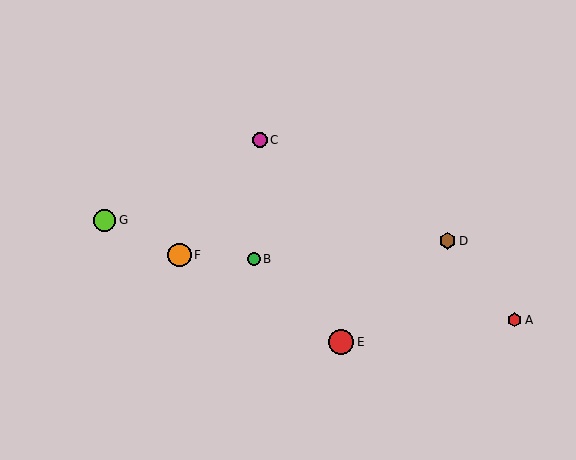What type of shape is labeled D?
Shape D is a brown hexagon.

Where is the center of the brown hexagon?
The center of the brown hexagon is at (447, 241).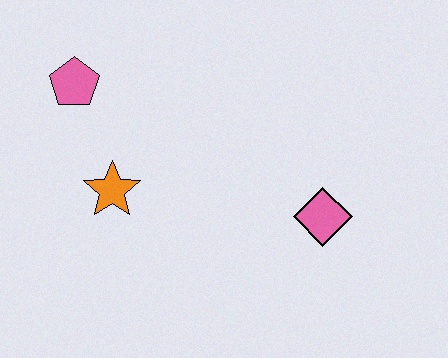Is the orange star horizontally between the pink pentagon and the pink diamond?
Yes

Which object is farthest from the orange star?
The pink diamond is farthest from the orange star.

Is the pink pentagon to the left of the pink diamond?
Yes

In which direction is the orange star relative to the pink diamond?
The orange star is to the left of the pink diamond.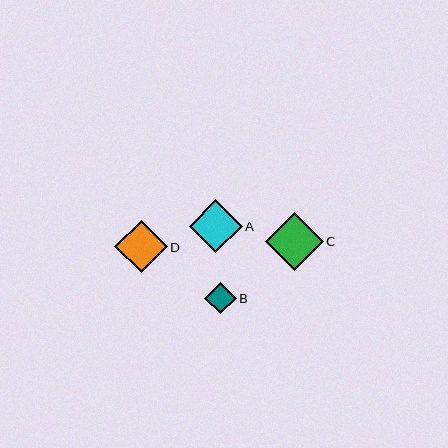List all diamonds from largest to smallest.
From largest to smallest: C, A, D, B.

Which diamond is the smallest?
Diamond B is the smallest with a size of approximately 32 pixels.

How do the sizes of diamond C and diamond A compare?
Diamond C and diamond A are approximately the same size.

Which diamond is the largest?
Diamond C is the largest with a size of approximately 58 pixels.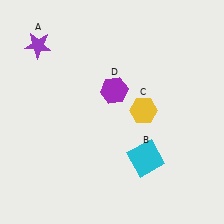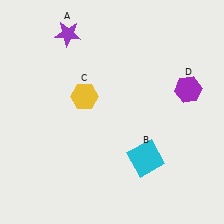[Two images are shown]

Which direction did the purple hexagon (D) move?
The purple hexagon (D) moved right.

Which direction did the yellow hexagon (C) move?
The yellow hexagon (C) moved left.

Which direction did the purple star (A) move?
The purple star (A) moved right.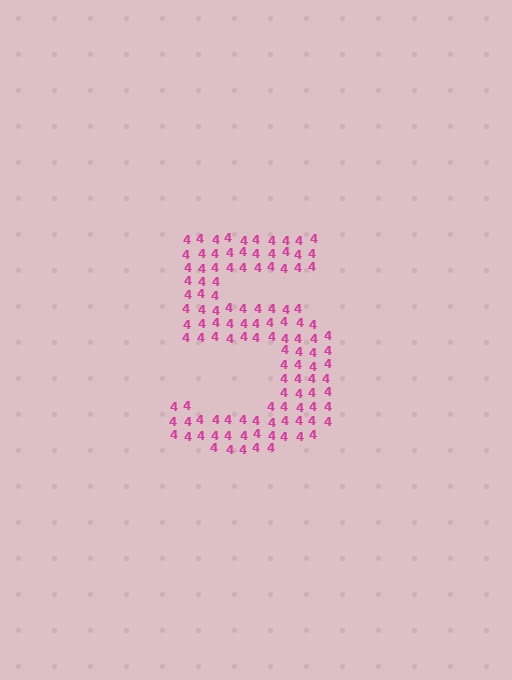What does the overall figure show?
The overall figure shows the digit 5.